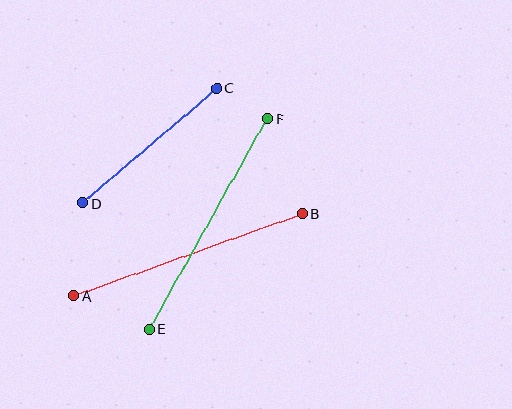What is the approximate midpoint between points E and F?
The midpoint is at approximately (209, 224) pixels.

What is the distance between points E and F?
The distance is approximately 241 pixels.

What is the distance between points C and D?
The distance is approximately 177 pixels.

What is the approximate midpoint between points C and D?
The midpoint is at approximately (150, 146) pixels.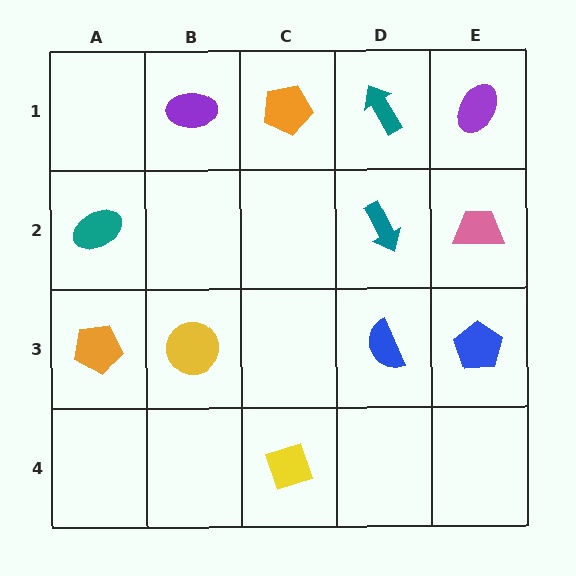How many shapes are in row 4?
1 shape.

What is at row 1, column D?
A teal arrow.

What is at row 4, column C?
A yellow diamond.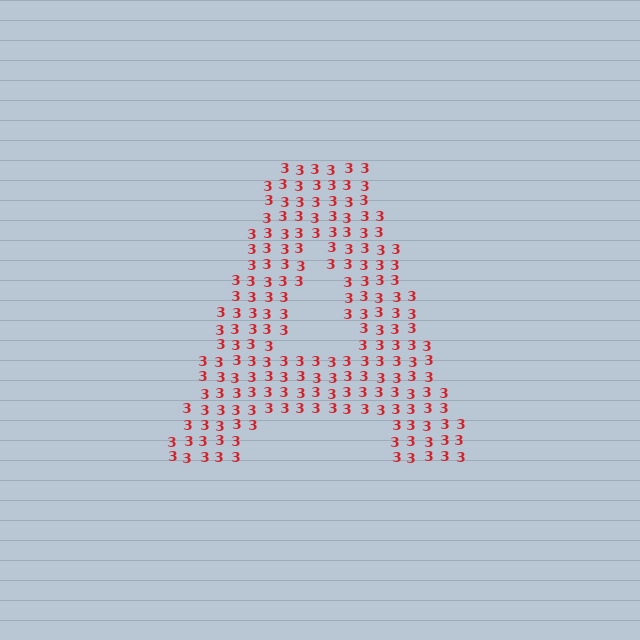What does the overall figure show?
The overall figure shows the letter A.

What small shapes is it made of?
It is made of small digit 3's.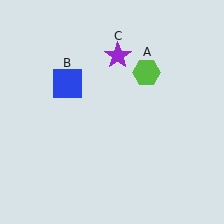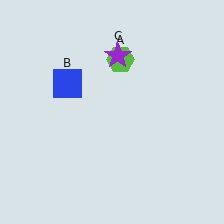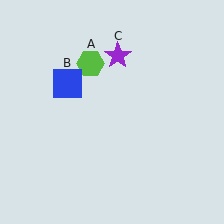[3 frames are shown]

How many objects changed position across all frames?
1 object changed position: lime hexagon (object A).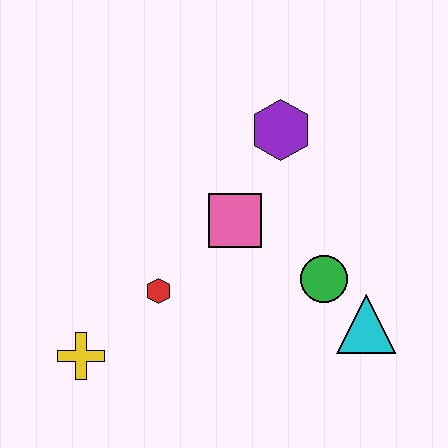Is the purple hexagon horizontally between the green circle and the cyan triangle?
No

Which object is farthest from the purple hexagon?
The yellow cross is farthest from the purple hexagon.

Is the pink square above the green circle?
Yes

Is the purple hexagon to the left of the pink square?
No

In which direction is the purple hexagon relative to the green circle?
The purple hexagon is above the green circle.